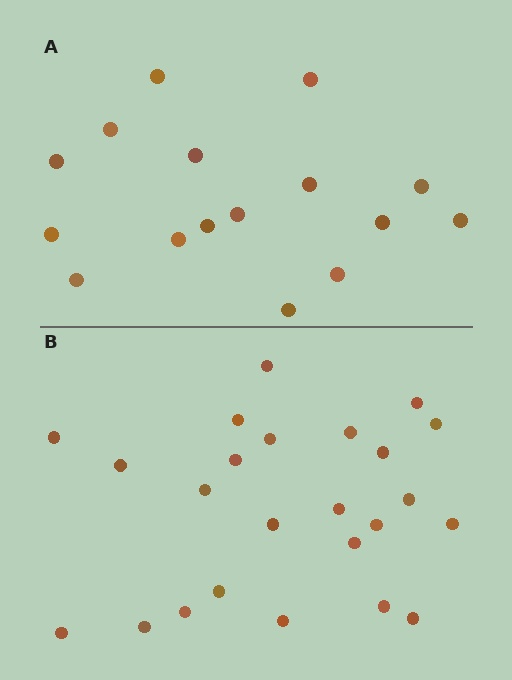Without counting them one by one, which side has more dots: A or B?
Region B (the bottom region) has more dots.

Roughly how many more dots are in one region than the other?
Region B has roughly 8 or so more dots than region A.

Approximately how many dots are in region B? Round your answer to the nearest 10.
About 20 dots. (The exact count is 24, which rounds to 20.)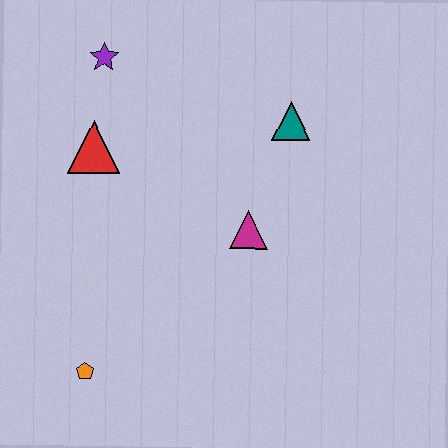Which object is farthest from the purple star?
The orange pentagon is farthest from the purple star.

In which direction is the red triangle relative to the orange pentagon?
The red triangle is above the orange pentagon.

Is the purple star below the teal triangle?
No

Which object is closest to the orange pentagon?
The magenta triangle is closest to the orange pentagon.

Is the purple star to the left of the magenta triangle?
Yes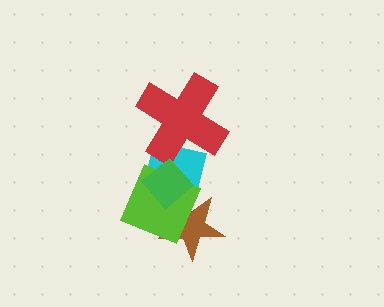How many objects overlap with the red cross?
1 object overlaps with the red cross.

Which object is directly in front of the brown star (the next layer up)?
The cyan square is directly in front of the brown star.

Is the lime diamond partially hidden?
Yes, it is partially covered by another shape.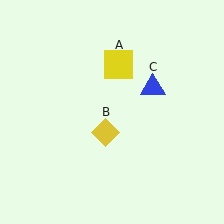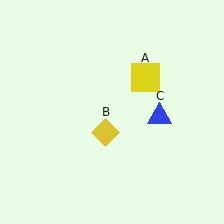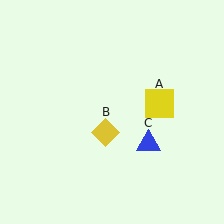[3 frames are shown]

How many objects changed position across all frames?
2 objects changed position: yellow square (object A), blue triangle (object C).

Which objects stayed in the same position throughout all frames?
Yellow diamond (object B) remained stationary.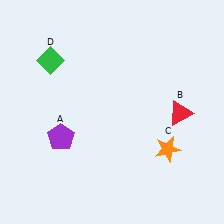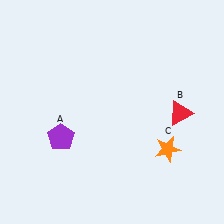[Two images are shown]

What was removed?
The green diamond (D) was removed in Image 2.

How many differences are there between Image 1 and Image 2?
There is 1 difference between the two images.